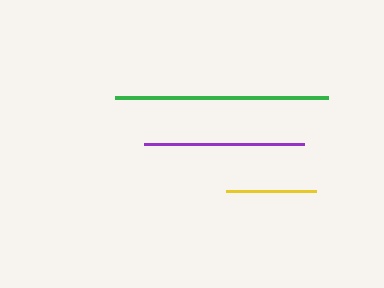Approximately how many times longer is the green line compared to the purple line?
The green line is approximately 1.3 times the length of the purple line.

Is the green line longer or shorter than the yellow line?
The green line is longer than the yellow line.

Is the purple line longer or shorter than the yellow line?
The purple line is longer than the yellow line.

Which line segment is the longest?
The green line is the longest at approximately 213 pixels.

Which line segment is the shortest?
The yellow line is the shortest at approximately 90 pixels.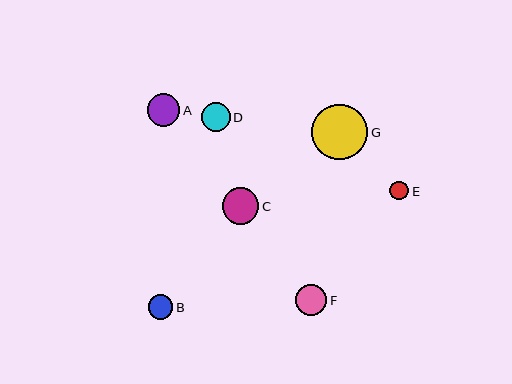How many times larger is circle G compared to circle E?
Circle G is approximately 3.0 times the size of circle E.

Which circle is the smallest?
Circle E is the smallest with a size of approximately 19 pixels.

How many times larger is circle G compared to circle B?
Circle G is approximately 2.3 times the size of circle B.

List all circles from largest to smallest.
From largest to smallest: G, C, A, F, D, B, E.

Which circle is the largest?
Circle G is the largest with a size of approximately 56 pixels.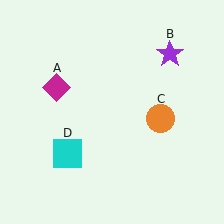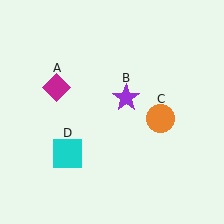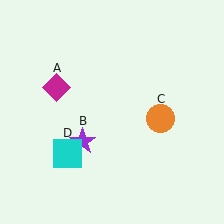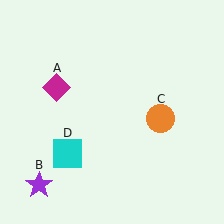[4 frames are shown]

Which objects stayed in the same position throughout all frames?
Magenta diamond (object A) and orange circle (object C) and cyan square (object D) remained stationary.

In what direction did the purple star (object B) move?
The purple star (object B) moved down and to the left.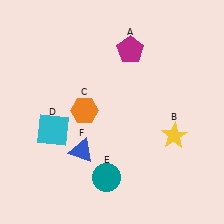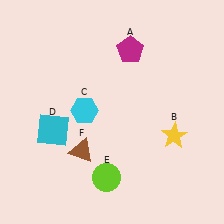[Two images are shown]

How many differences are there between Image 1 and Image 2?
There are 3 differences between the two images.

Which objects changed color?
C changed from orange to cyan. E changed from teal to lime. F changed from blue to brown.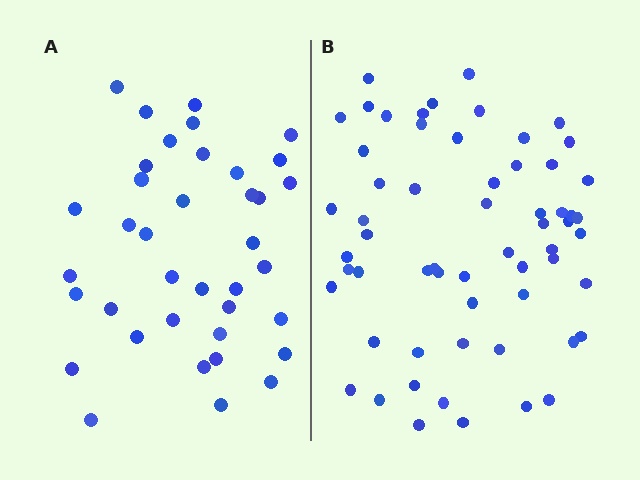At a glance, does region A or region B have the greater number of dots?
Region B (the right region) has more dots.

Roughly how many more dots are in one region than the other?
Region B has approximately 20 more dots than region A.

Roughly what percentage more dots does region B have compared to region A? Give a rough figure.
About 60% more.